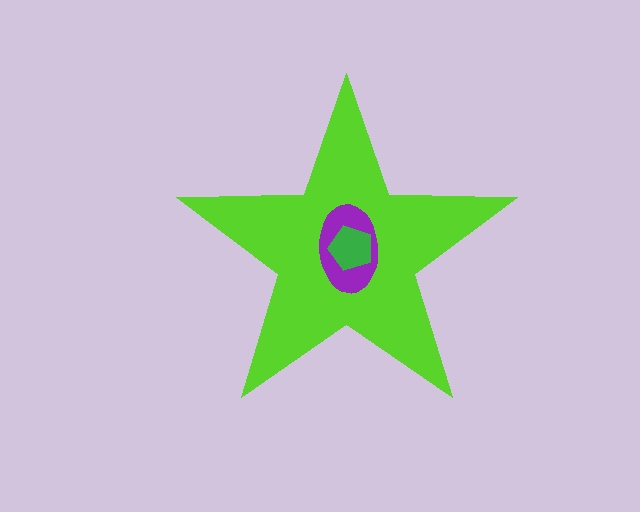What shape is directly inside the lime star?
The purple ellipse.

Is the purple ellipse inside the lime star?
Yes.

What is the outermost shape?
The lime star.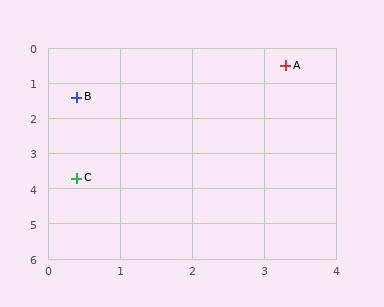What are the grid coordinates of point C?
Point C is at approximately (0.4, 3.7).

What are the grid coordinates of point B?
Point B is at approximately (0.4, 1.4).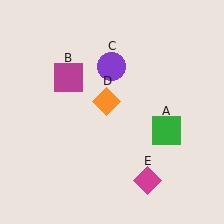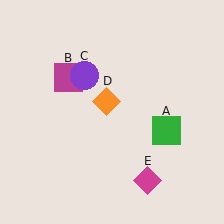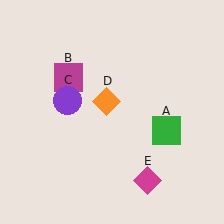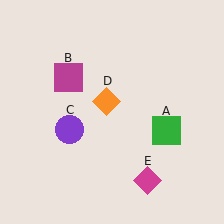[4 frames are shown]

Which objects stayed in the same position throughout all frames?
Green square (object A) and magenta square (object B) and orange diamond (object D) and magenta diamond (object E) remained stationary.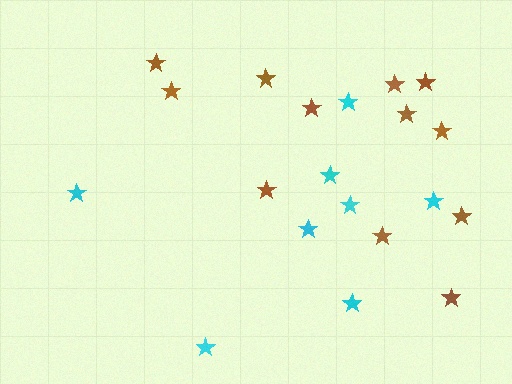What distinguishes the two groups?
There are 2 groups: one group of cyan stars (8) and one group of brown stars (12).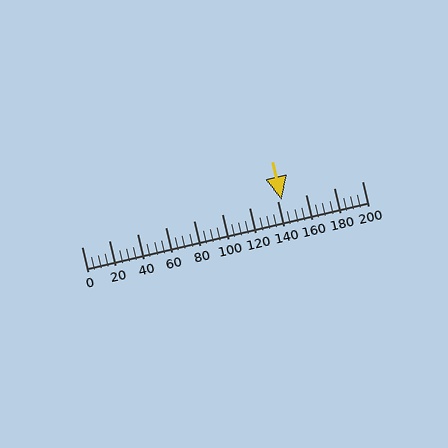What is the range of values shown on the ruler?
The ruler shows values from 0 to 200.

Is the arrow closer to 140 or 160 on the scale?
The arrow is closer to 140.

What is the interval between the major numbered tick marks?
The major tick marks are spaced 20 units apart.